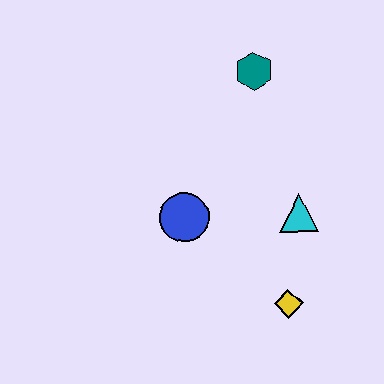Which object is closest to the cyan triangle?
The yellow diamond is closest to the cyan triangle.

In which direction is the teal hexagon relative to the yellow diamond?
The teal hexagon is above the yellow diamond.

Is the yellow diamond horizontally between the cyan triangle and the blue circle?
Yes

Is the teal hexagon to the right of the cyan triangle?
No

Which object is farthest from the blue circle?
The teal hexagon is farthest from the blue circle.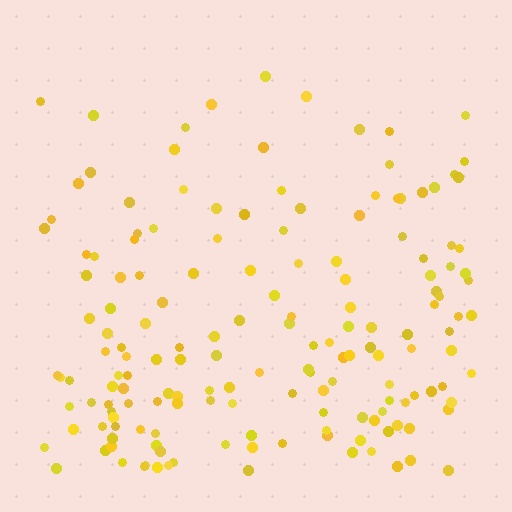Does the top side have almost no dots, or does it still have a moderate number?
Still a moderate number, just noticeably fewer than the bottom.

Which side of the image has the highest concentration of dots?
The bottom.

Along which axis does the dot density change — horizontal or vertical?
Vertical.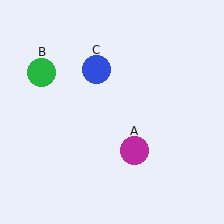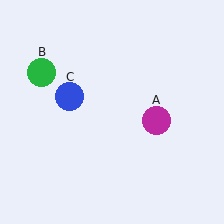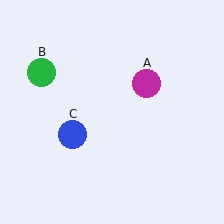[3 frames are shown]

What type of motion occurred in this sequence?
The magenta circle (object A), blue circle (object C) rotated counterclockwise around the center of the scene.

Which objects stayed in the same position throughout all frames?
Green circle (object B) remained stationary.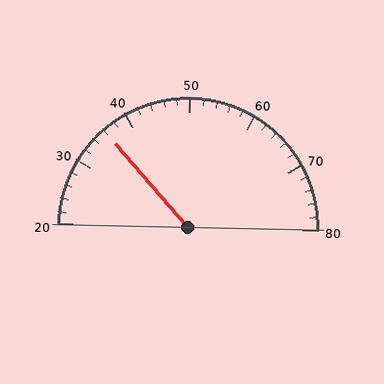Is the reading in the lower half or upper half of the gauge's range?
The reading is in the lower half of the range (20 to 80).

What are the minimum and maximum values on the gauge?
The gauge ranges from 20 to 80.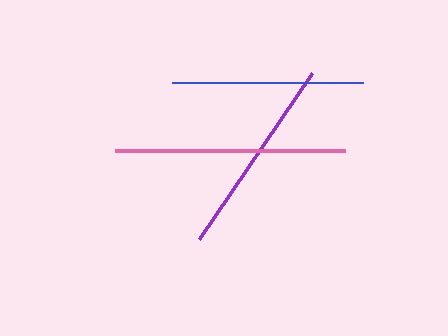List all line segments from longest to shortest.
From longest to shortest: pink, purple, blue.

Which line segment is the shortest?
The blue line is the shortest at approximately 192 pixels.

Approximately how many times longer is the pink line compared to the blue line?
The pink line is approximately 1.2 times the length of the blue line.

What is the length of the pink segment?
The pink segment is approximately 230 pixels long.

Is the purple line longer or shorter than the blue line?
The purple line is longer than the blue line.